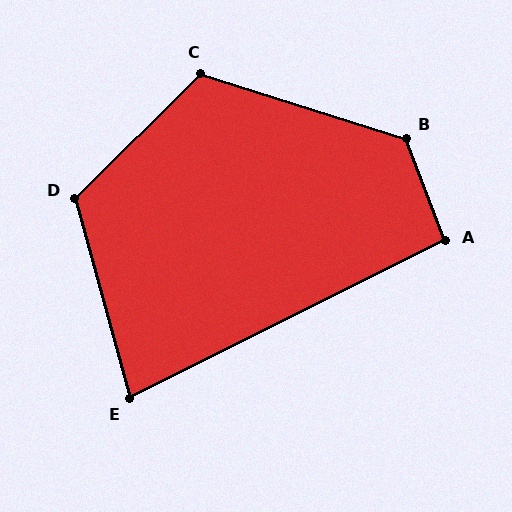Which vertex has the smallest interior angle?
E, at approximately 79 degrees.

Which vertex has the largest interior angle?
B, at approximately 129 degrees.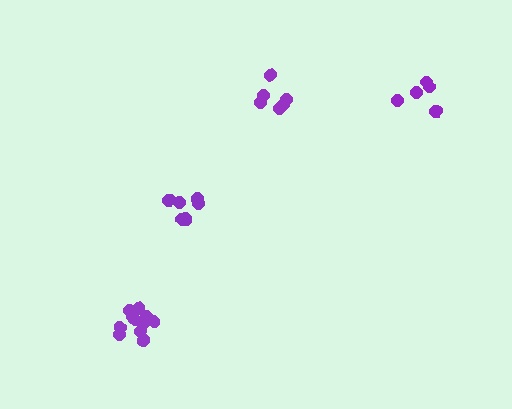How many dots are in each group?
Group 1: 5 dots, Group 2: 7 dots, Group 3: 11 dots, Group 4: 6 dots (29 total).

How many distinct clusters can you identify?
There are 4 distinct clusters.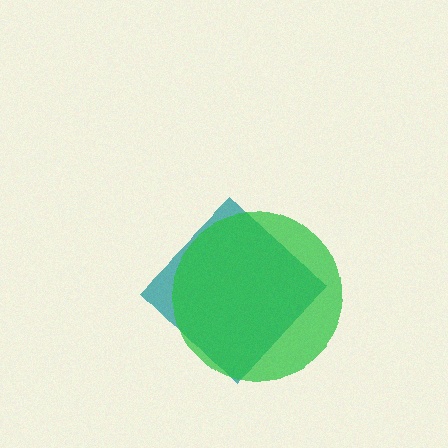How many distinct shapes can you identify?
There are 2 distinct shapes: a teal diamond, a green circle.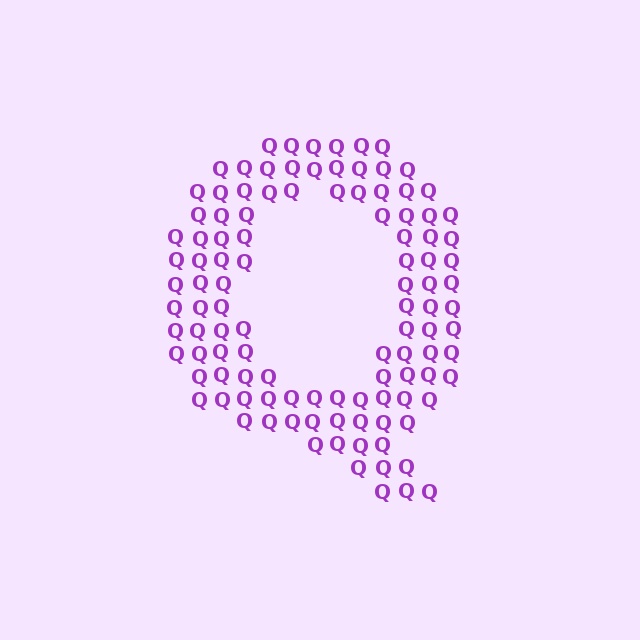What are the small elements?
The small elements are letter Q's.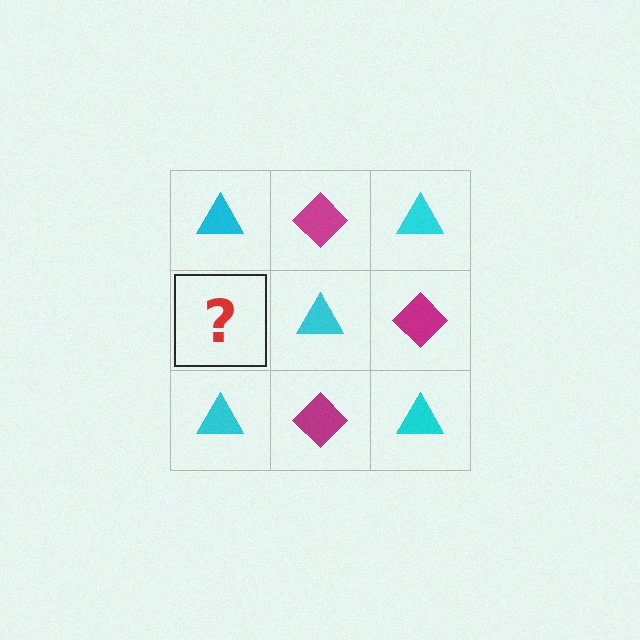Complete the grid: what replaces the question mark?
The question mark should be replaced with a magenta diamond.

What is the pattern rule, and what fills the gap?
The rule is that it alternates cyan triangle and magenta diamond in a checkerboard pattern. The gap should be filled with a magenta diamond.